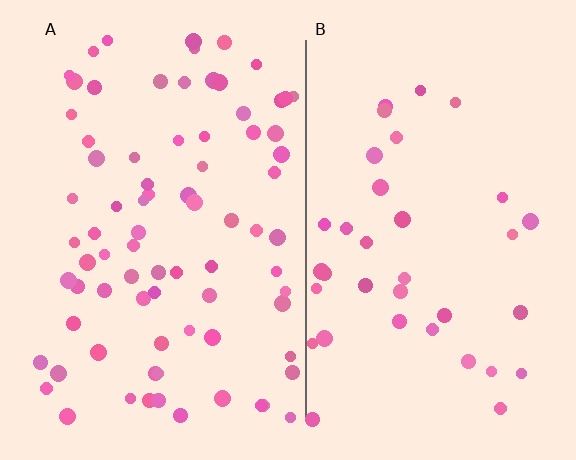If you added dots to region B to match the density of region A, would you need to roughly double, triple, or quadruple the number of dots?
Approximately double.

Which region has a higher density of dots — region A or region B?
A (the left).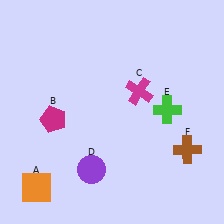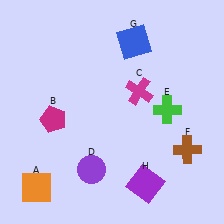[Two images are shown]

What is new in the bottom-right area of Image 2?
A purple square (H) was added in the bottom-right area of Image 2.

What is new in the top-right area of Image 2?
A blue square (G) was added in the top-right area of Image 2.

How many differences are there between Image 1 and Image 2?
There are 2 differences between the two images.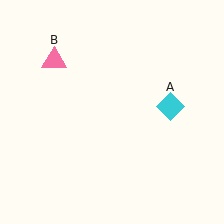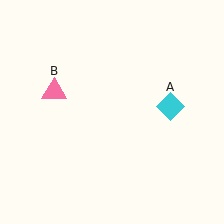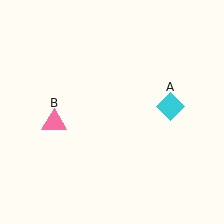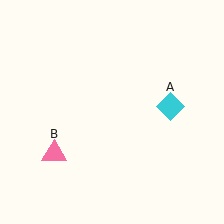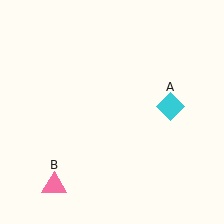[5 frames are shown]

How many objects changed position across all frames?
1 object changed position: pink triangle (object B).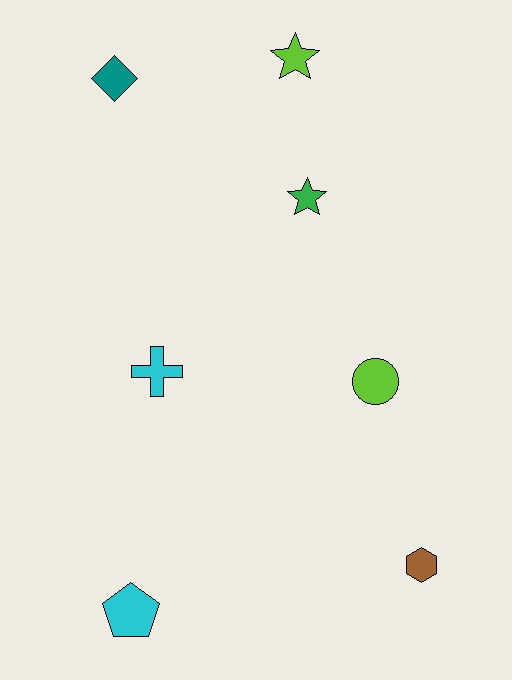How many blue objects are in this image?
There are no blue objects.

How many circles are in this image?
There is 1 circle.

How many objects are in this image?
There are 7 objects.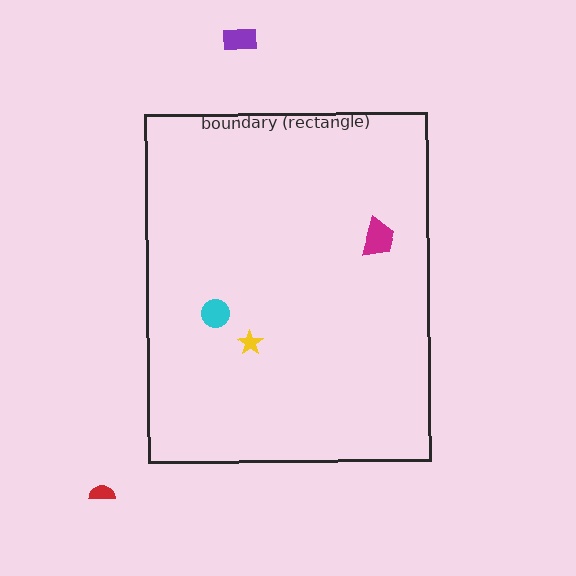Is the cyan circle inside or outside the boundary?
Inside.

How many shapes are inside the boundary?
3 inside, 2 outside.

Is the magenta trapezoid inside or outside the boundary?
Inside.